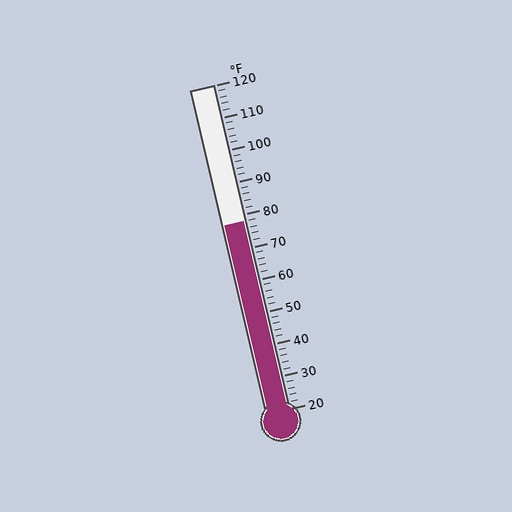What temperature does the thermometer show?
The thermometer shows approximately 78°F.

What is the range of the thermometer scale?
The thermometer scale ranges from 20°F to 120°F.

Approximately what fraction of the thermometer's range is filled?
The thermometer is filled to approximately 60% of its range.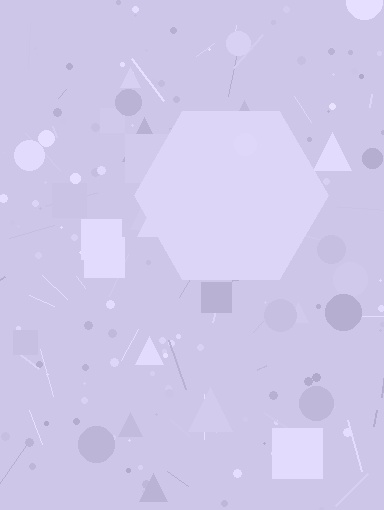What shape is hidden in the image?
A hexagon is hidden in the image.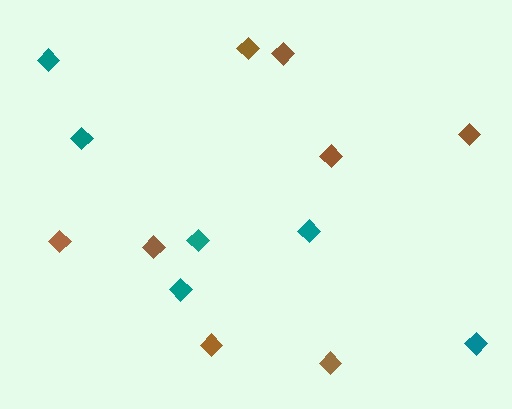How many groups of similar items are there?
There are 2 groups: one group of teal diamonds (6) and one group of brown diamonds (8).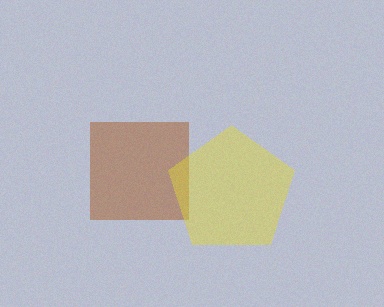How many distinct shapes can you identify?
There are 2 distinct shapes: a brown square, a yellow pentagon.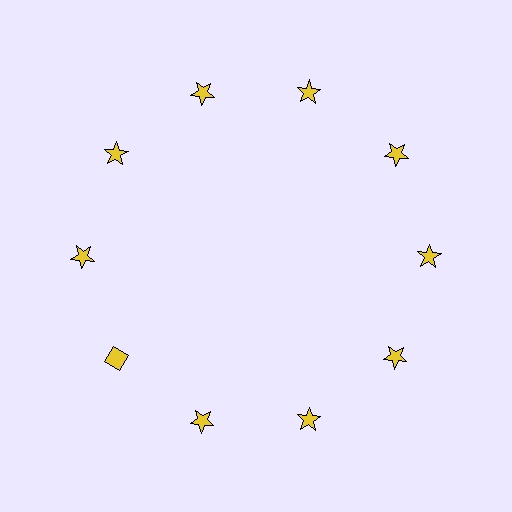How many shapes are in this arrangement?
There are 10 shapes arranged in a ring pattern.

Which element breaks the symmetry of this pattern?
The yellow diamond at roughly the 8 o'clock position breaks the symmetry. All other shapes are yellow stars.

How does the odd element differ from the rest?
It has a different shape: diamond instead of star.